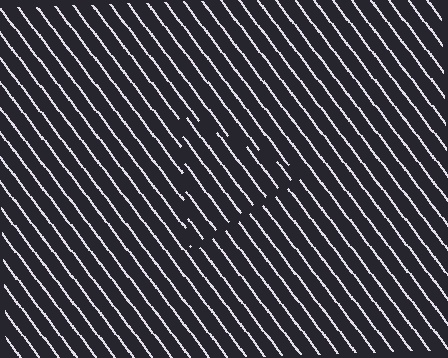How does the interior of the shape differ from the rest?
The interior of the shape contains the same grating, shifted by half a period — the contour is defined by the phase discontinuity where line-ends from the inner and outer gratings abut.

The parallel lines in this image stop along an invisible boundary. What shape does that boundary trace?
An illusory triangle. The interior of the shape contains the same grating, shifted by half a period — the contour is defined by the phase discontinuity where line-ends from the inner and outer gratings abut.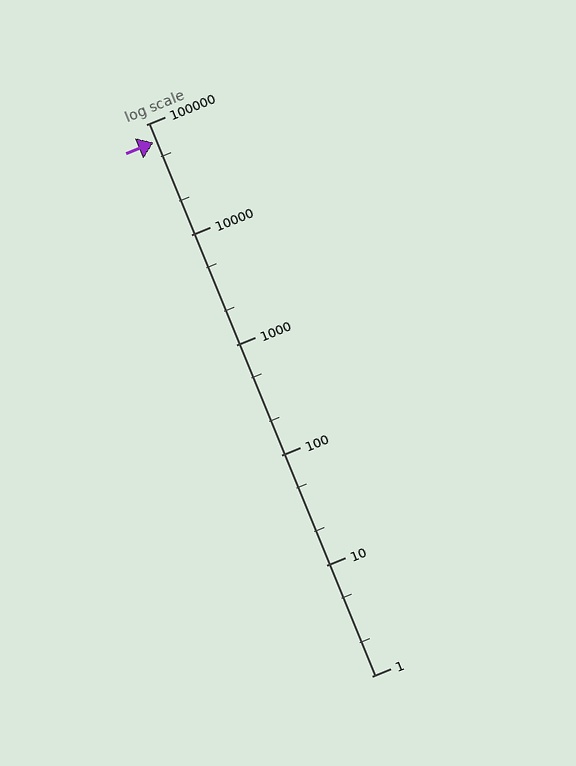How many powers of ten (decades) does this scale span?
The scale spans 5 decades, from 1 to 100000.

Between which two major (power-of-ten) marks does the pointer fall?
The pointer is between 10000 and 100000.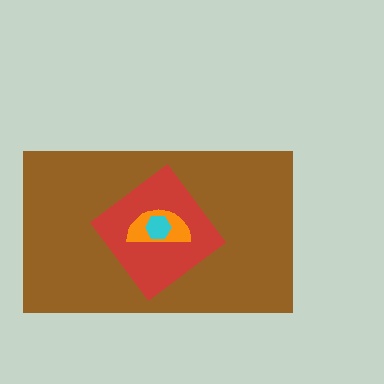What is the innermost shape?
The cyan hexagon.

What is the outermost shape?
The brown rectangle.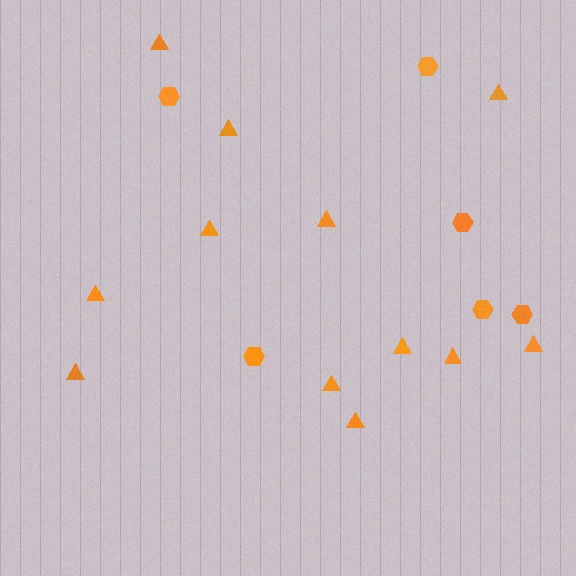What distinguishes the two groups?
There are 2 groups: one group of hexagons (6) and one group of triangles (12).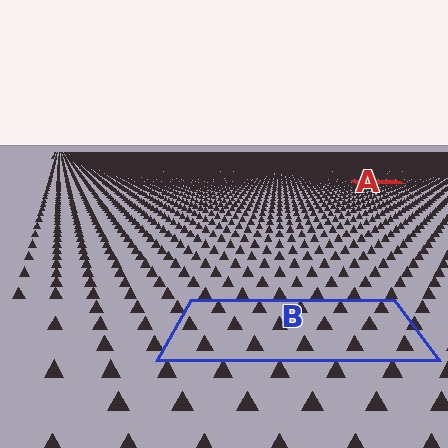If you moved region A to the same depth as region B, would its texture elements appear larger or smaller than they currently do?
They would appear larger. At a closer depth, the same texture elements are projected at a bigger on-screen size.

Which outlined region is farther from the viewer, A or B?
Region A is farther from the viewer — the texture elements inside it appear smaller and more densely packed.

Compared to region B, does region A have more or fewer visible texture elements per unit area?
Region A has more texture elements per unit area — they are packed more densely because it is farther away.